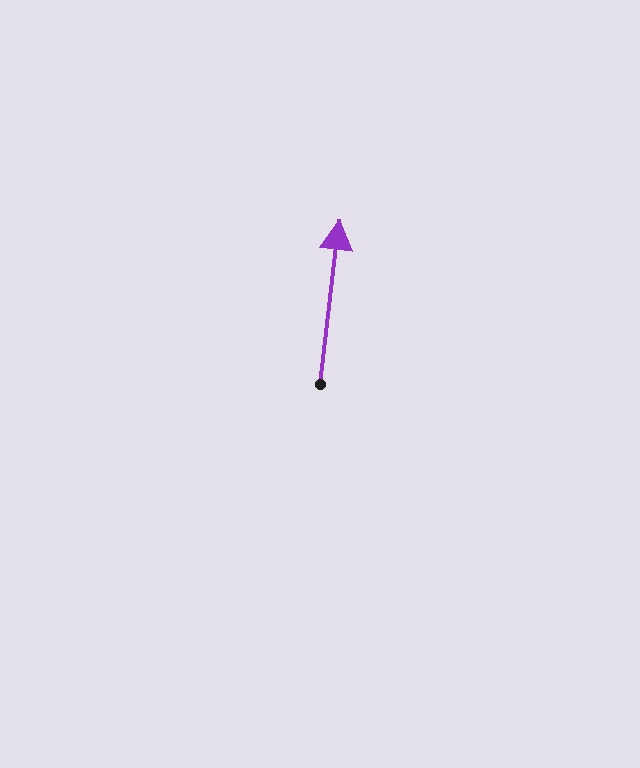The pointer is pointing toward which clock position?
Roughly 12 o'clock.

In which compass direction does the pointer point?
North.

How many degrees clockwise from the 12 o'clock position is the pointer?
Approximately 7 degrees.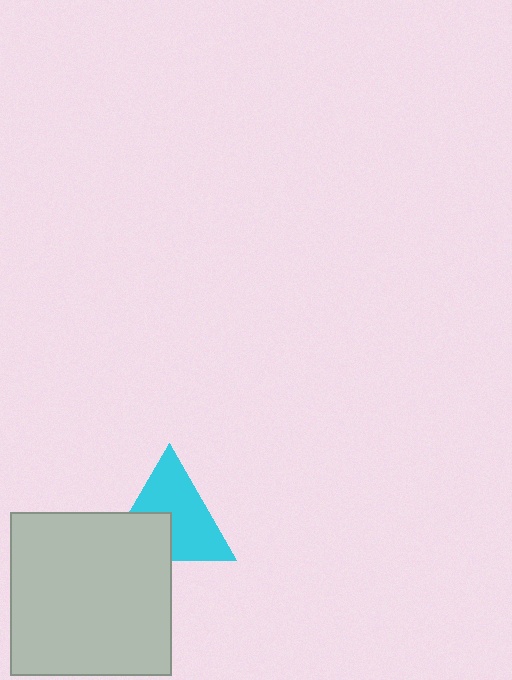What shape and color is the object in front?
The object in front is a light gray rectangle.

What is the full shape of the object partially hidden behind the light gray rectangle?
The partially hidden object is a cyan triangle.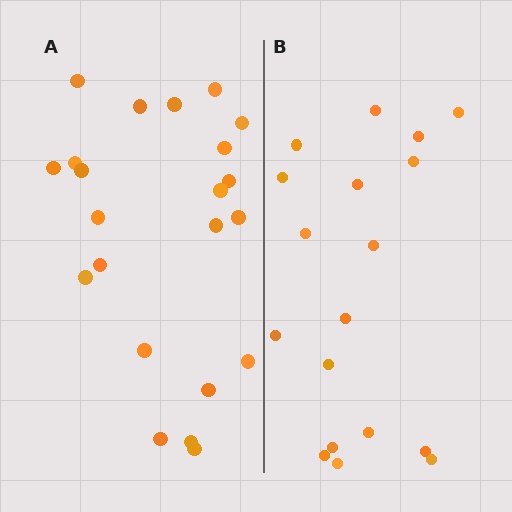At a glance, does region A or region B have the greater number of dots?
Region A (the left region) has more dots.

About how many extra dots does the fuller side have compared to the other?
Region A has about 4 more dots than region B.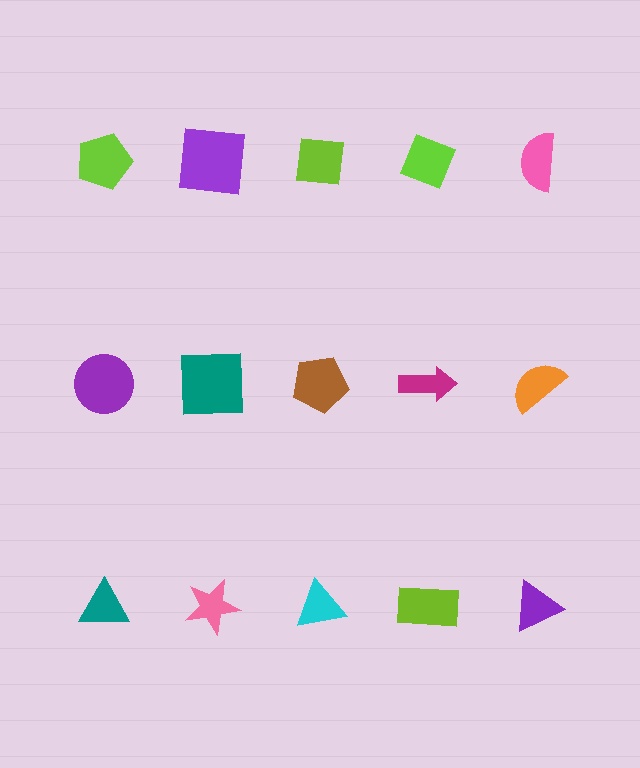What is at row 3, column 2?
A pink star.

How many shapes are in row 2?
5 shapes.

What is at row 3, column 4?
A lime rectangle.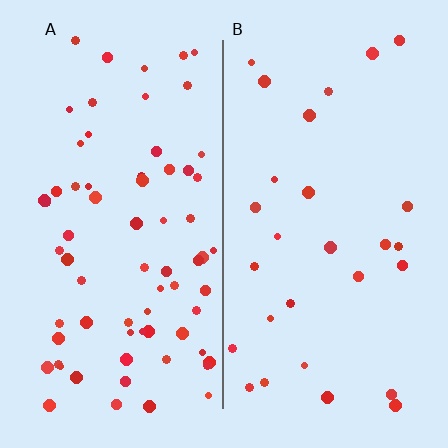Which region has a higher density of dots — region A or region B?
A (the left).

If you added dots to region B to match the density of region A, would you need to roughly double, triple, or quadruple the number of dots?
Approximately double.